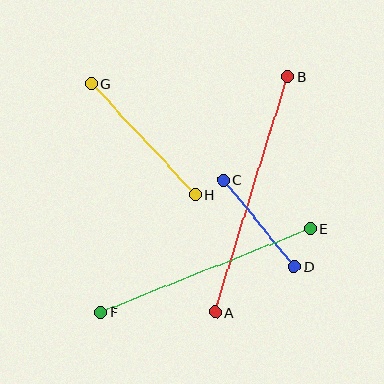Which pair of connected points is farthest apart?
Points A and B are farthest apart.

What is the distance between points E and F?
The distance is approximately 226 pixels.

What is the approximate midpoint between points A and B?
The midpoint is at approximately (251, 194) pixels.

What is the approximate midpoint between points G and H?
The midpoint is at approximately (143, 139) pixels.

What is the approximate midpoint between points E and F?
The midpoint is at approximately (206, 271) pixels.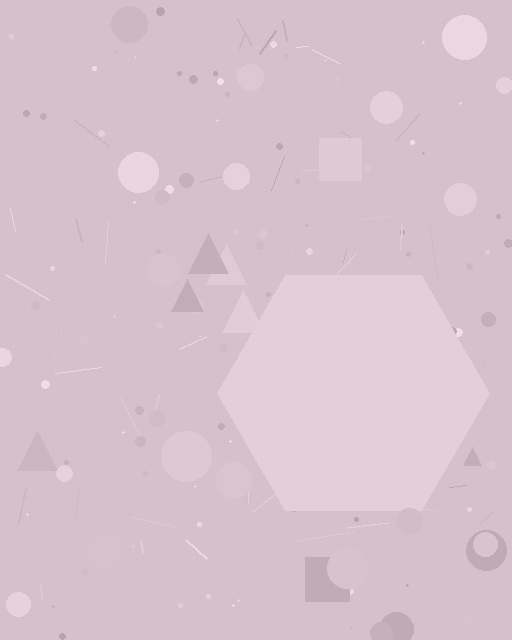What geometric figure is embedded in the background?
A hexagon is embedded in the background.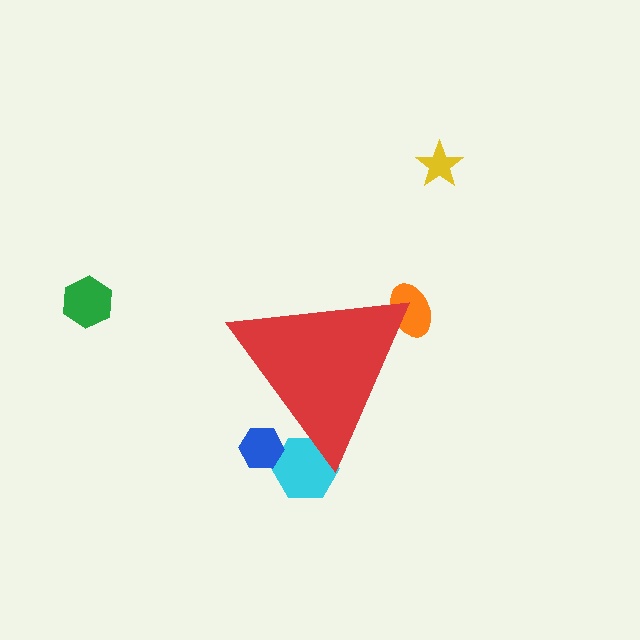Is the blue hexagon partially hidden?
Yes, the blue hexagon is partially hidden behind the red triangle.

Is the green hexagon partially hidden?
No, the green hexagon is fully visible.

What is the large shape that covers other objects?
A red triangle.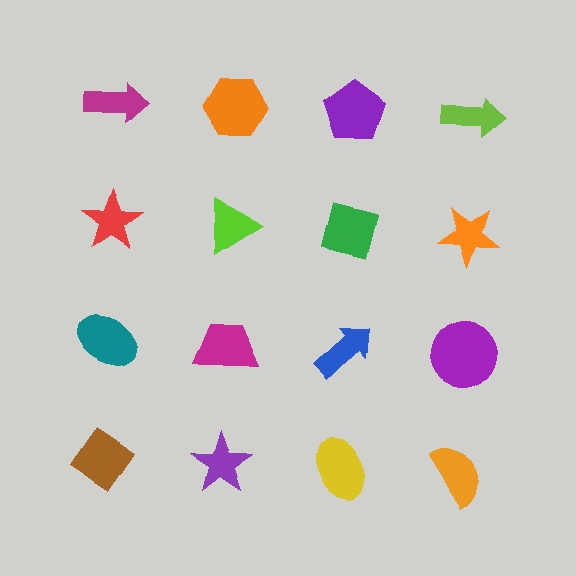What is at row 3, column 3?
A blue arrow.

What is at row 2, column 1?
A red star.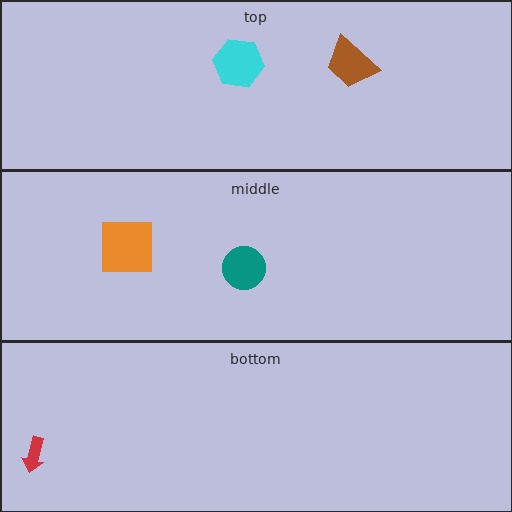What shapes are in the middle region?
The orange square, the teal circle.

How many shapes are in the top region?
2.